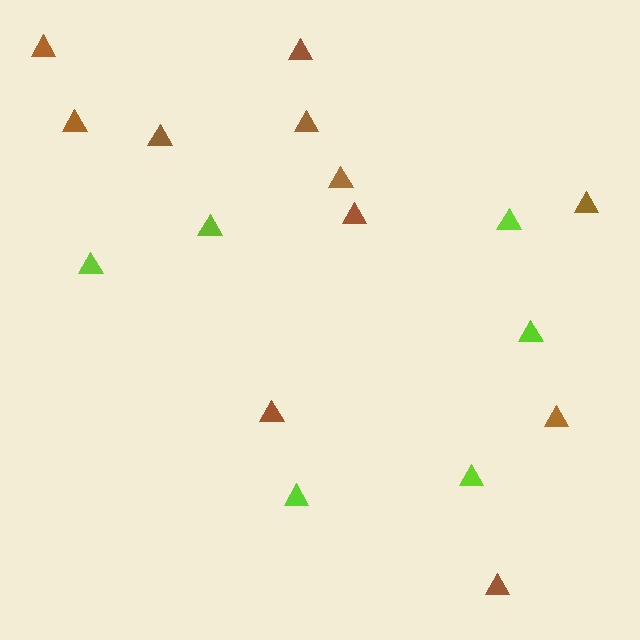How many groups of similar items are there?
There are 2 groups: one group of brown triangles (11) and one group of lime triangles (6).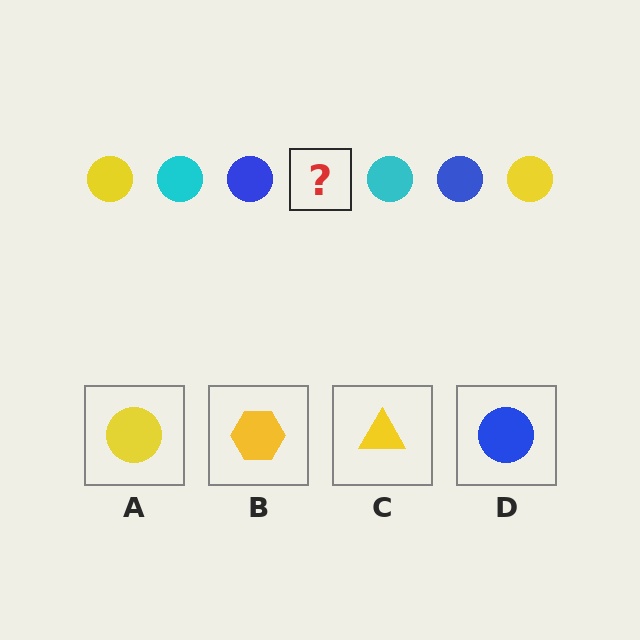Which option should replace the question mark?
Option A.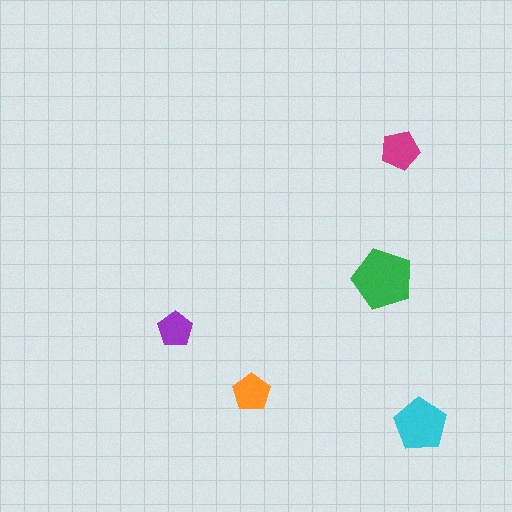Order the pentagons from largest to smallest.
the green one, the cyan one, the magenta one, the orange one, the purple one.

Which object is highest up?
The magenta pentagon is topmost.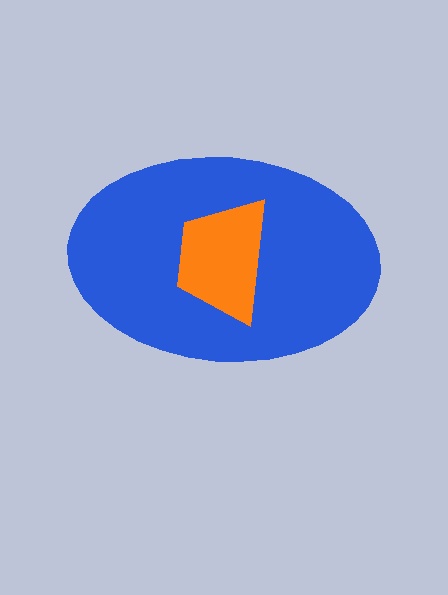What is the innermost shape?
The orange trapezoid.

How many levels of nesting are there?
2.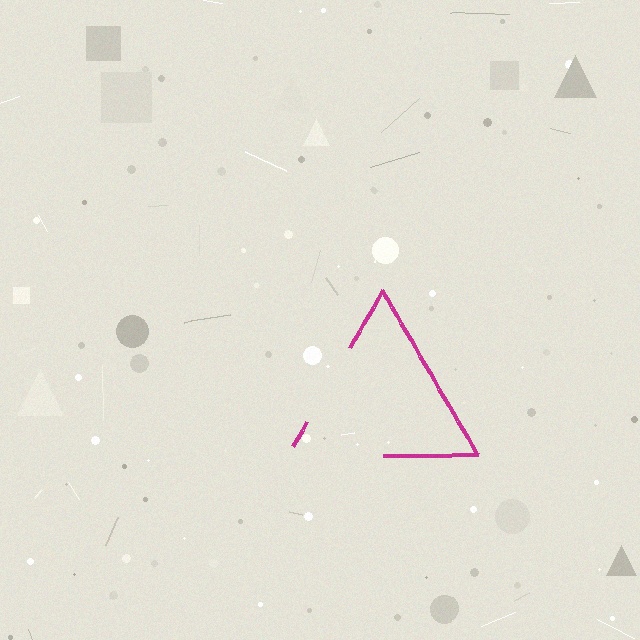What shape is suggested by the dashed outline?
The dashed outline suggests a triangle.